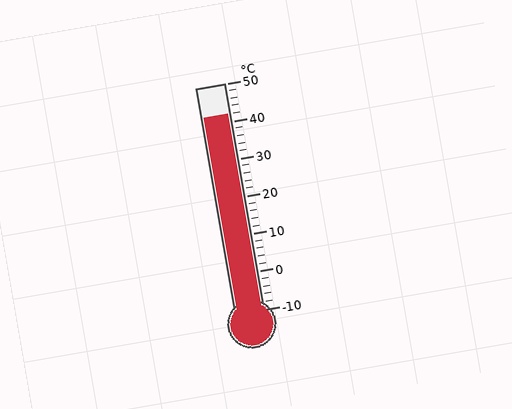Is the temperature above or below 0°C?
The temperature is above 0°C.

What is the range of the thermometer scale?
The thermometer scale ranges from -10°C to 50°C.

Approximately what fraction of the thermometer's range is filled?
The thermometer is filled to approximately 85% of its range.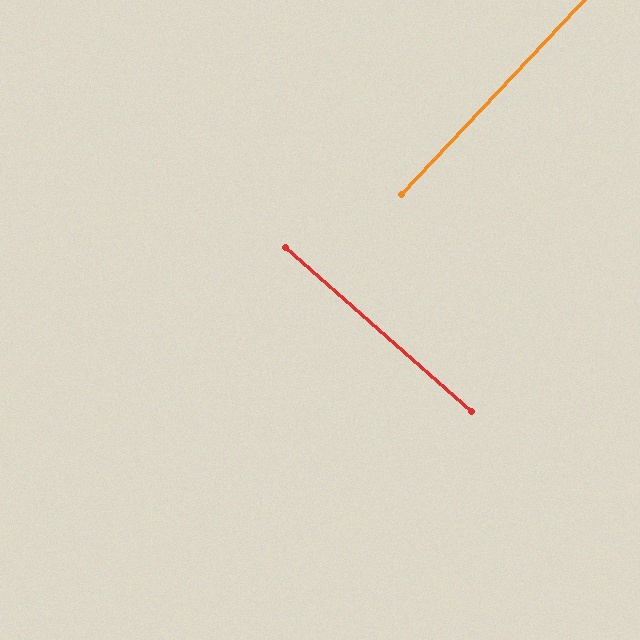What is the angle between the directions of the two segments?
Approximately 88 degrees.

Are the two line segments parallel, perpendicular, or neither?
Perpendicular — they meet at approximately 88°.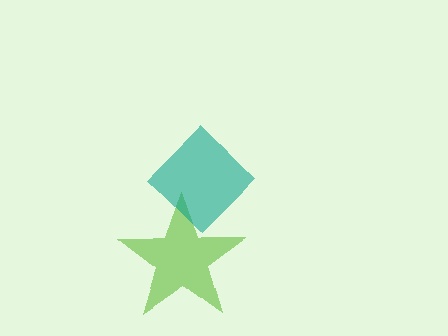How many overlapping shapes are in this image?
There are 2 overlapping shapes in the image.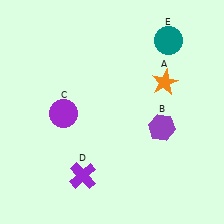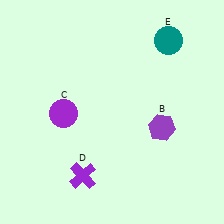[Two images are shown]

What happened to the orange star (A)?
The orange star (A) was removed in Image 2. It was in the top-right area of Image 1.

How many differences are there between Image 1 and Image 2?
There is 1 difference between the two images.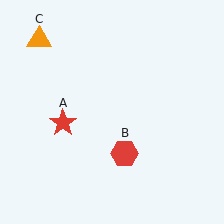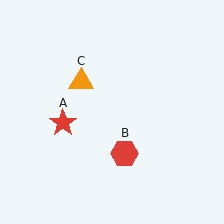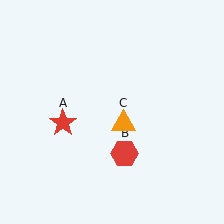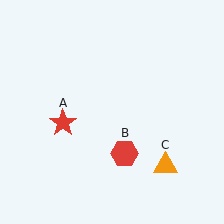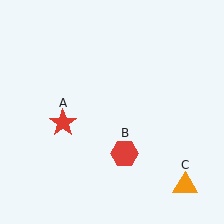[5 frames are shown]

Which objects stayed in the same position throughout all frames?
Red star (object A) and red hexagon (object B) remained stationary.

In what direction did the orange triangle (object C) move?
The orange triangle (object C) moved down and to the right.